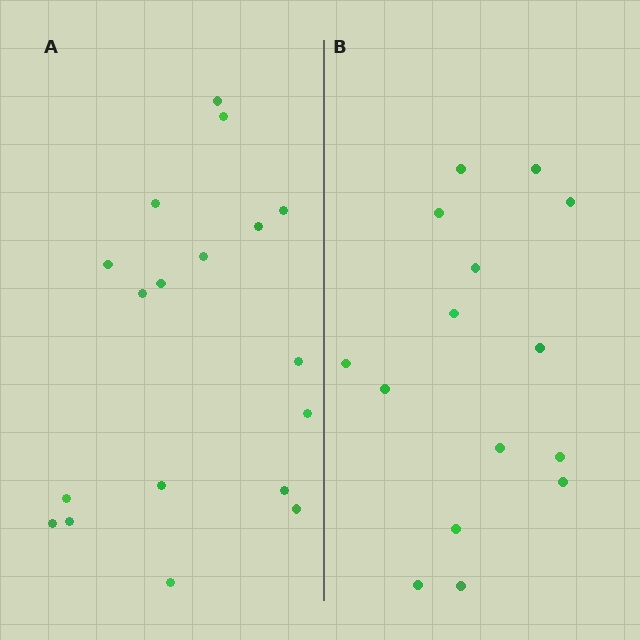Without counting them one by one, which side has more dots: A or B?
Region A (the left region) has more dots.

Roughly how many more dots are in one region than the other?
Region A has just a few more — roughly 2 or 3 more dots than region B.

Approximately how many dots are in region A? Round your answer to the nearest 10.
About 20 dots. (The exact count is 18, which rounds to 20.)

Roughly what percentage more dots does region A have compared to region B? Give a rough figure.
About 20% more.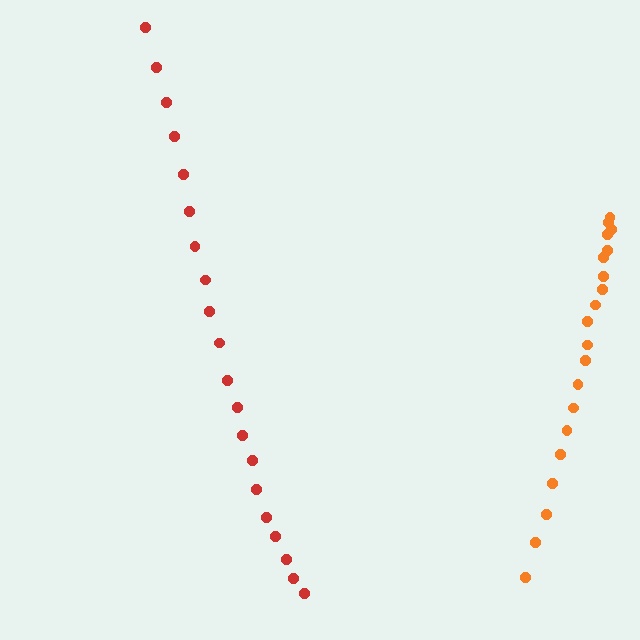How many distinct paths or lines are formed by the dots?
There are 2 distinct paths.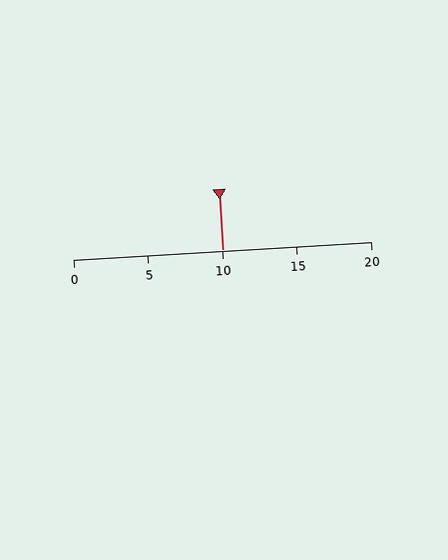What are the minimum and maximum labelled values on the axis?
The axis runs from 0 to 20.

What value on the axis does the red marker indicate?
The marker indicates approximately 10.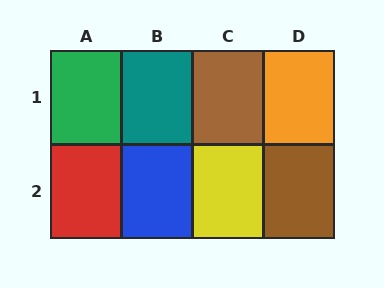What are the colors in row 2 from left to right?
Red, blue, yellow, brown.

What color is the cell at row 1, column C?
Brown.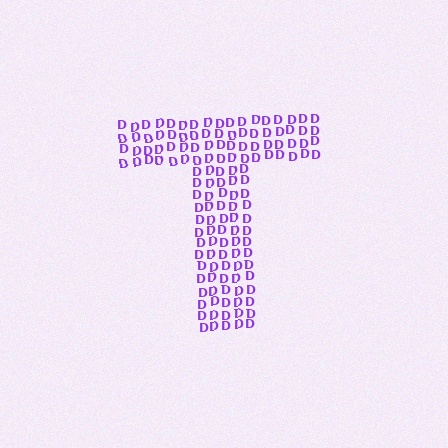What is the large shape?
The large shape is the letter T.